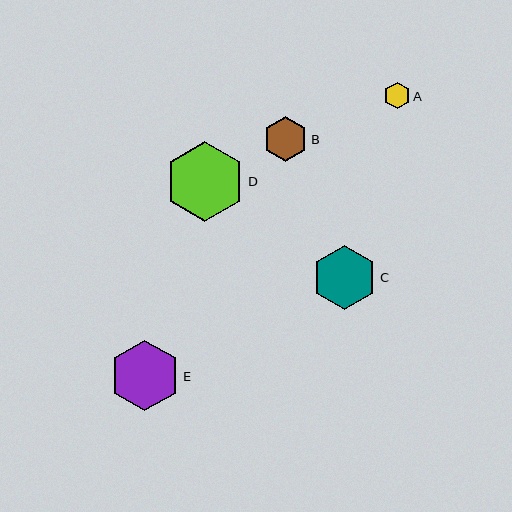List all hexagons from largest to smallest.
From largest to smallest: D, E, C, B, A.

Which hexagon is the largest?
Hexagon D is the largest with a size of approximately 80 pixels.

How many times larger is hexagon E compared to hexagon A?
Hexagon E is approximately 2.6 times the size of hexagon A.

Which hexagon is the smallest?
Hexagon A is the smallest with a size of approximately 27 pixels.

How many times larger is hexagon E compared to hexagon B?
Hexagon E is approximately 1.6 times the size of hexagon B.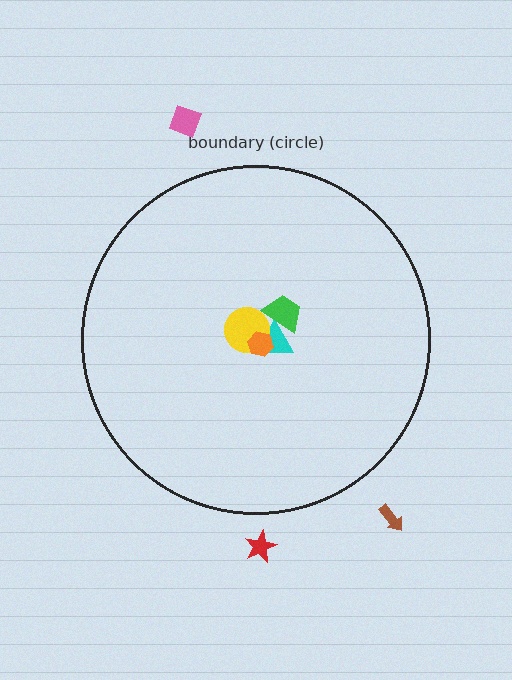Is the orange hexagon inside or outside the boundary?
Inside.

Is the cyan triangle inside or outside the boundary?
Inside.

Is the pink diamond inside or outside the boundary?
Outside.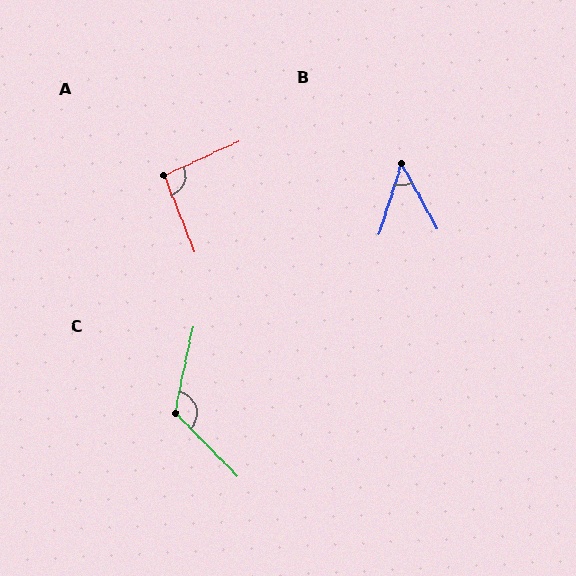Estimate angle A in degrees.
Approximately 93 degrees.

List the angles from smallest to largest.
B (47°), A (93°), C (124°).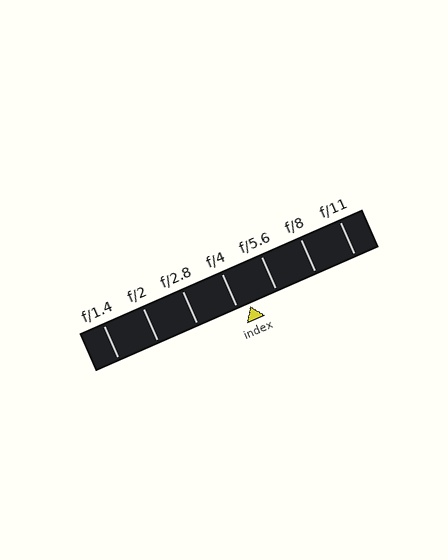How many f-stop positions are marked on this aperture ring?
There are 7 f-stop positions marked.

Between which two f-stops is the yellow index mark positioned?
The index mark is between f/4 and f/5.6.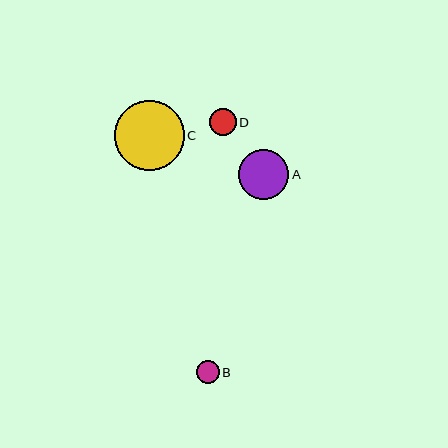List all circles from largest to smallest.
From largest to smallest: C, A, D, B.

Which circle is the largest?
Circle C is the largest with a size of approximately 70 pixels.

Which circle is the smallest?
Circle B is the smallest with a size of approximately 23 pixels.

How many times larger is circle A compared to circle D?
Circle A is approximately 1.9 times the size of circle D.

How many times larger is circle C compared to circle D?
Circle C is approximately 2.6 times the size of circle D.